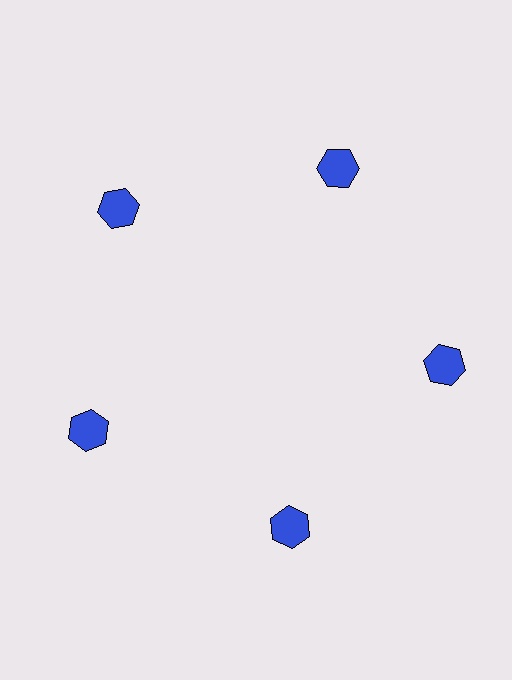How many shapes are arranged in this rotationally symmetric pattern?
There are 5 shapes, arranged in 5 groups of 1.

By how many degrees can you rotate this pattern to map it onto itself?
The pattern maps onto itself every 72 degrees of rotation.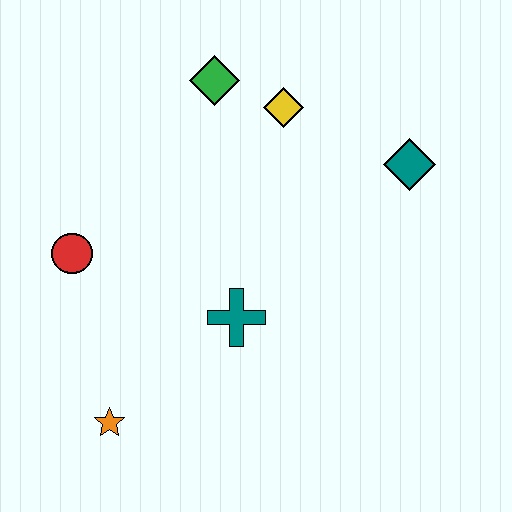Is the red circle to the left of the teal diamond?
Yes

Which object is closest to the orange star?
The teal cross is closest to the orange star.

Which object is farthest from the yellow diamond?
The orange star is farthest from the yellow diamond.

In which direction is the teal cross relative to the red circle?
The teal cross is to the right of the red circle.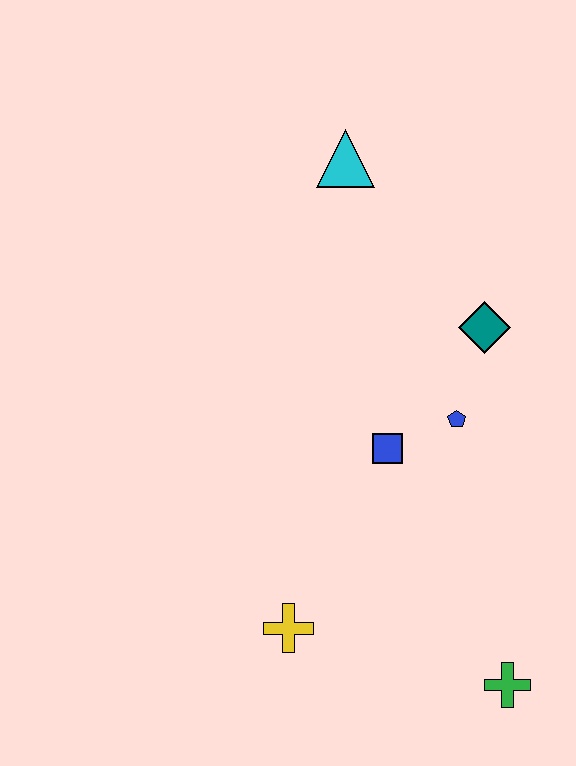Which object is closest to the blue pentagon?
The blue square is closest to the blue pentagon.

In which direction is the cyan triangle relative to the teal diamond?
The cyan triangle is above the teal diamond.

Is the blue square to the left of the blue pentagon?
Yes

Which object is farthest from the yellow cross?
The cyan triangle is farthest from the yellow cross.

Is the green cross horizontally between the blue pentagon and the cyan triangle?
No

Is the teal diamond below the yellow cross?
No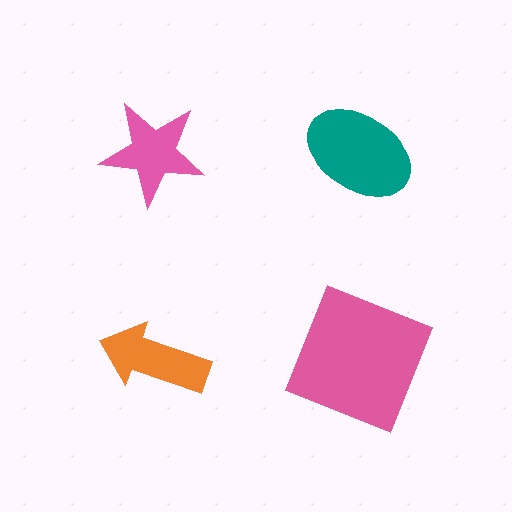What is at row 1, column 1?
A pink star.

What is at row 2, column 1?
An orange arrow.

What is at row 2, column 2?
A pink square.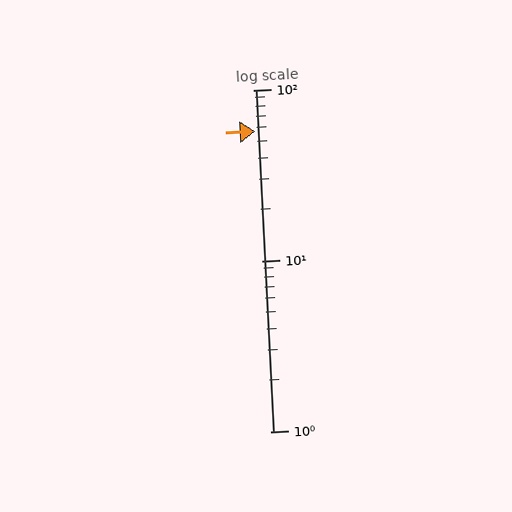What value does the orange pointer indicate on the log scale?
The pointer indicates approximately 57.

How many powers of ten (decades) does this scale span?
The scale spans 2 decades, from 1 to 100.